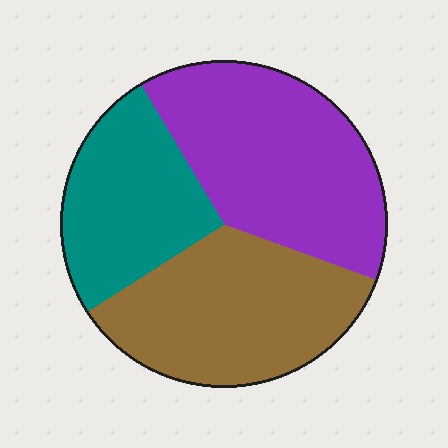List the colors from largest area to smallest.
From largest to smallest: purple, brown, teal.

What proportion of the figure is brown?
Brown takes up about one third (1/3) of the figure.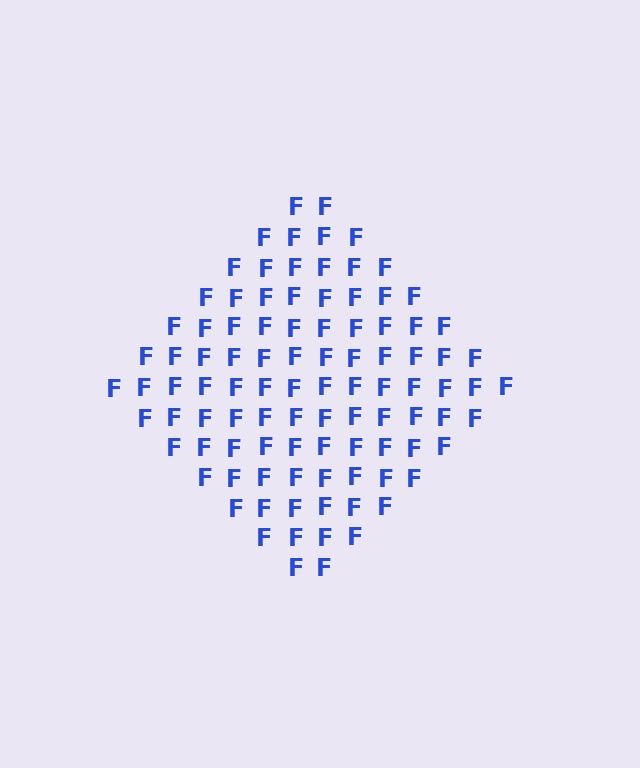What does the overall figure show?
The overall figure shows a diamond.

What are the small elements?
The small elements are letter F's.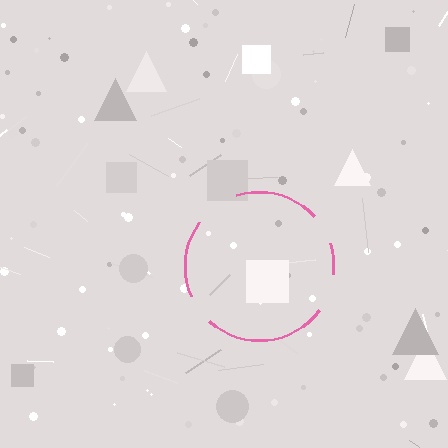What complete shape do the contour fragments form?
The contour fragments form a circle.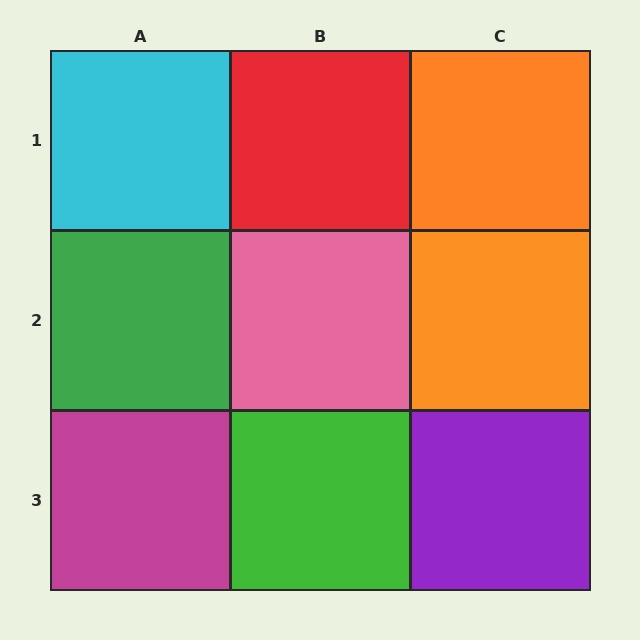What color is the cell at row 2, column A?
Green.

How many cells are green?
2 cells are green.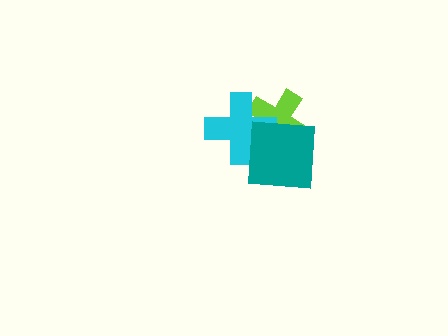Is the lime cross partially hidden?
Yes, it is partially covered by another shape.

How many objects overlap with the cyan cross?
2 objects overlap with the cyan cross.